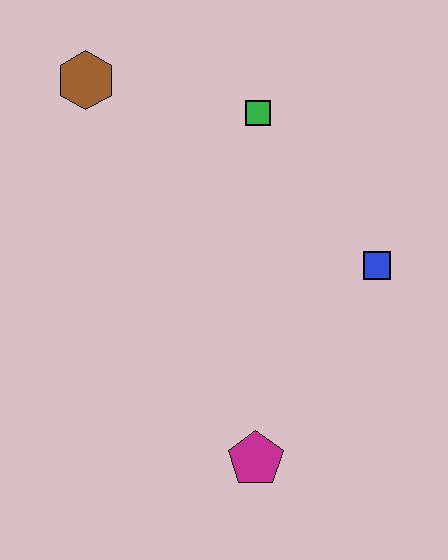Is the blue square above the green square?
No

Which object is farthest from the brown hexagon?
The magenta pentagon is farthest from the brown hexagon.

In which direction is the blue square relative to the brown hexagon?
The blue square is to the right of the brown hexagon.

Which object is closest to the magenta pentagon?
The blue square is closest to the magenta pentagon.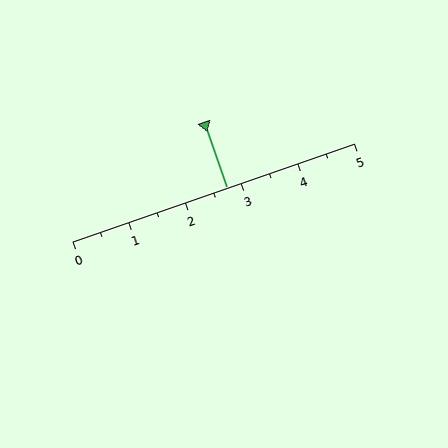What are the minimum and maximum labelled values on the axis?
The axis runs from 0 to 5.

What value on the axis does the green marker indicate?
The marker indicates approximately 2.8.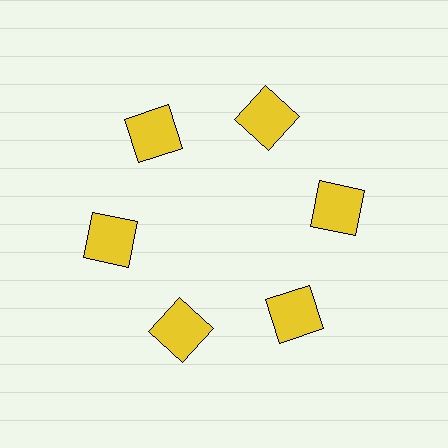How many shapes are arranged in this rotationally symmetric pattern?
There are 6 shapes, arranged in 6 groups of 1.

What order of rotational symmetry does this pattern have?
This pattern has 6-fold rotational symmetry.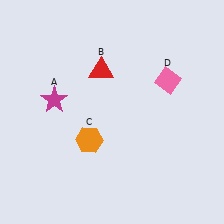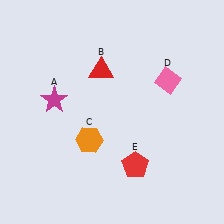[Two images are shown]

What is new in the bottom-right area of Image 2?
A red pentagon (E) was added in the bottom-right area of Image 2.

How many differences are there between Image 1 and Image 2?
There is 1 difference between the two images.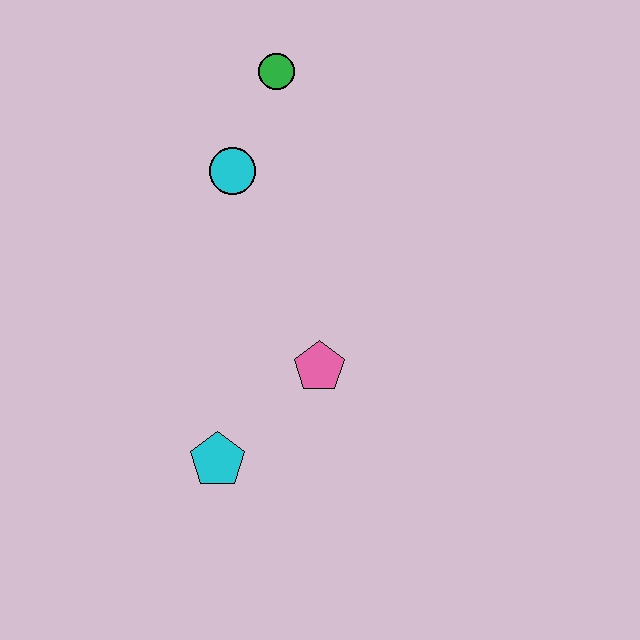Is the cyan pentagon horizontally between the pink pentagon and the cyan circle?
No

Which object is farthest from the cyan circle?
The cyan pentagon is farthest from the cyan circle.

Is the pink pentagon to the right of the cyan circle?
Yes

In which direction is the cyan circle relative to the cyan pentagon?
The cyan circle is above the cyan pentagon.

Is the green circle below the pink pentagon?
No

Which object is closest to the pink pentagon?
The cyan pentagon is closest to the pink pentagon.